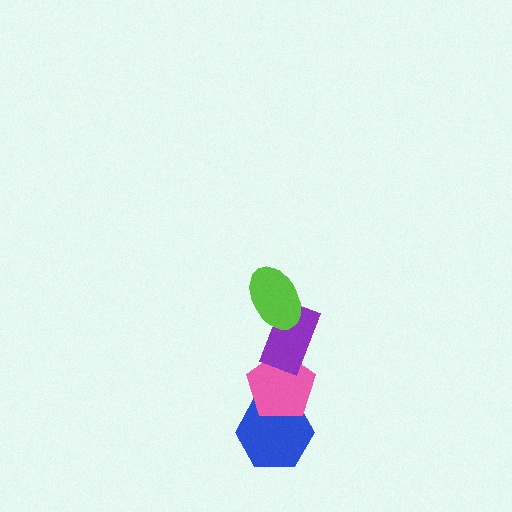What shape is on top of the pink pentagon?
The purple rectangle is on top of the pink pentagon.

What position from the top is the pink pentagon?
The pink pentagon is 3rd from the top.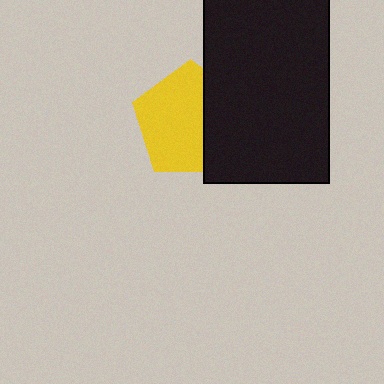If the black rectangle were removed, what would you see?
You would see the complete yellow pentagon.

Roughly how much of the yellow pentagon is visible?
About half of it is visible (roughly 65%).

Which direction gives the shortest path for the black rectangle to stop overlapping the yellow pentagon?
Moving right gives the shortest separation.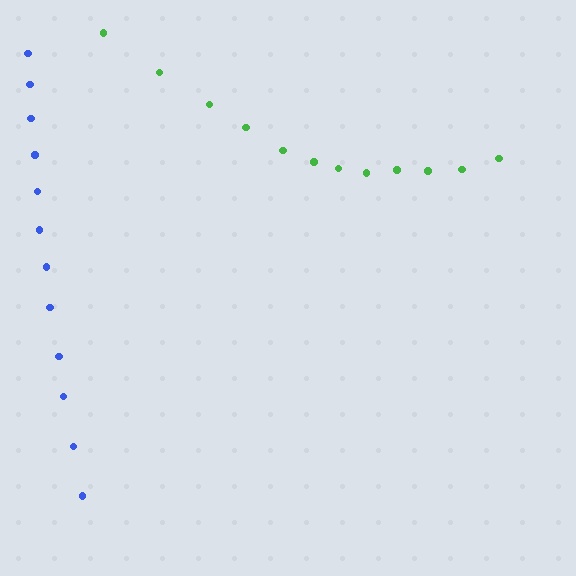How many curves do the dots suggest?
There are 2 distinct paths.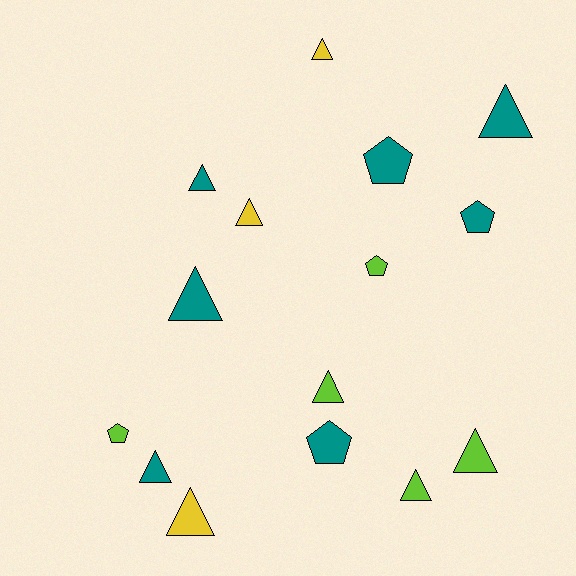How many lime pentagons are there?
There are 2 lime pentagons.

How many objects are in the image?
There are 15 objects.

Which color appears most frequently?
Teal, with 7 objects.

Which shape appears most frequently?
Triangle, with 10 objects.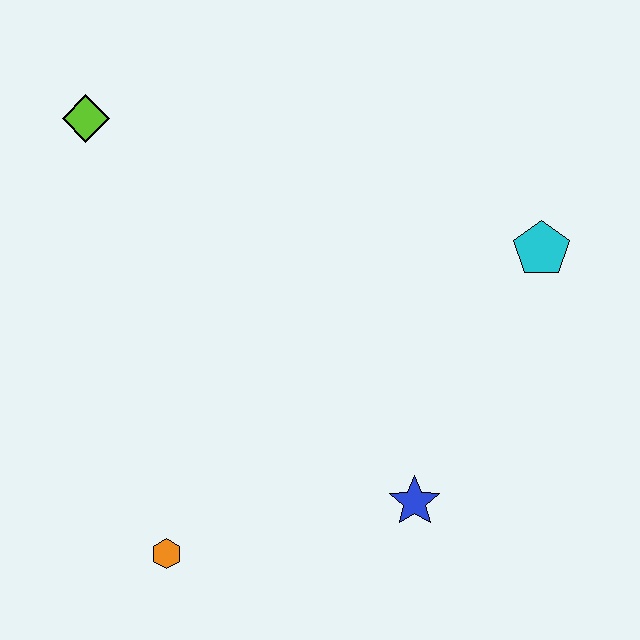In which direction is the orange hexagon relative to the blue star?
The orange hexagon is to the left of the blue star.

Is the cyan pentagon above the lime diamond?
No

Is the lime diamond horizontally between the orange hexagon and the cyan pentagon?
No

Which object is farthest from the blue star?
The lime diamond is farthest from the blue star.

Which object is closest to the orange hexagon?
The blue star is closest to the orange hexagon.